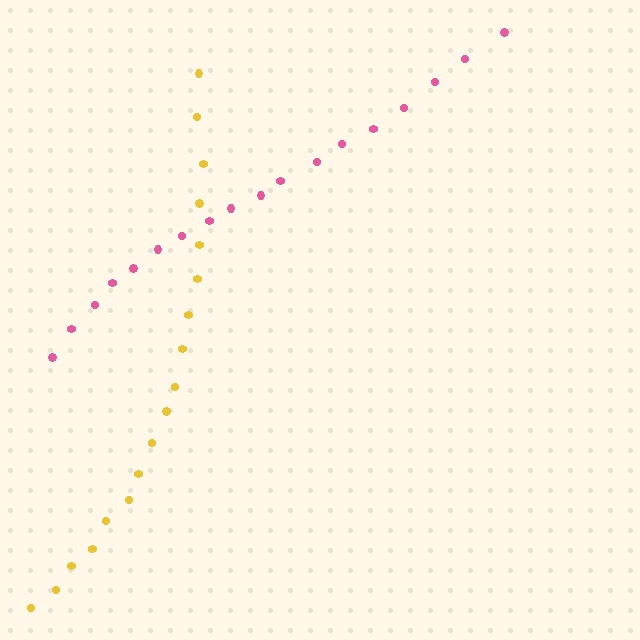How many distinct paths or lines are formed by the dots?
There are 2 distinct paths.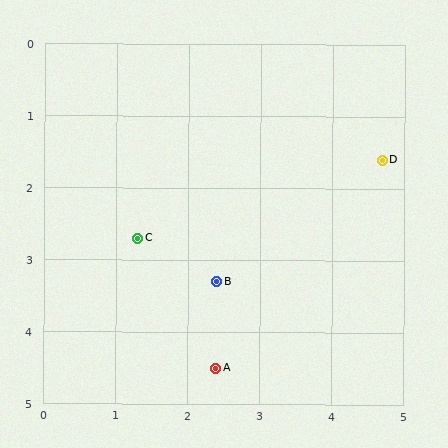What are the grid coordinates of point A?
Point A is at approximately (2.4, 4.5).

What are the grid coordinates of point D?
Point D is at approximately (4.7, 1.6).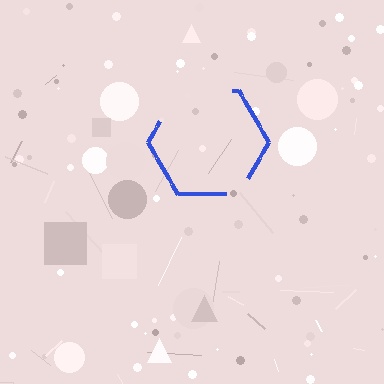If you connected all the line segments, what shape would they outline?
They would outline a hexagon.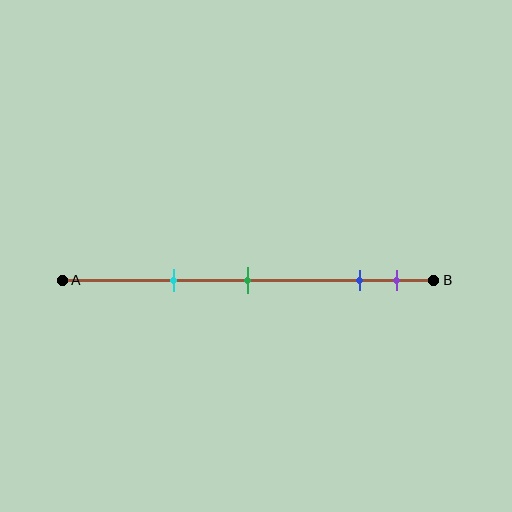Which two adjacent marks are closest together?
The blue and purple marks are the closest adjacent pair.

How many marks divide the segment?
There are 4 marks dividing the segment.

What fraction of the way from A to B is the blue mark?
The blue mark is approximately 80% (0.8) of the way from A to B.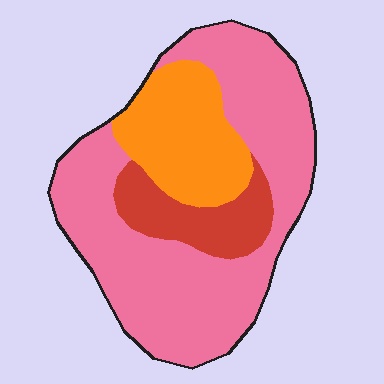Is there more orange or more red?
Orange.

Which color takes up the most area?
Pink, at roughly 65%.